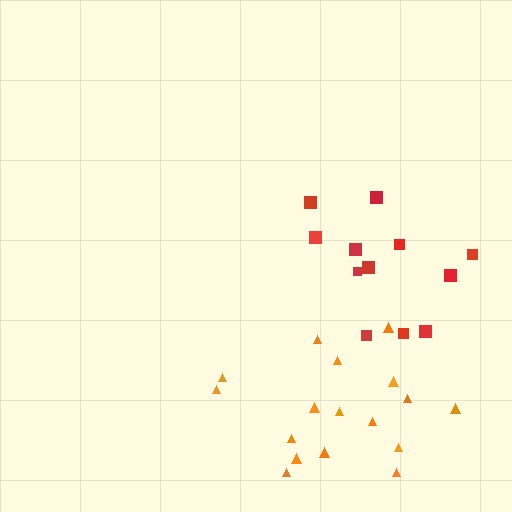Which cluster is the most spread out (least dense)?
Orange.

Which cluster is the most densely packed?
Red.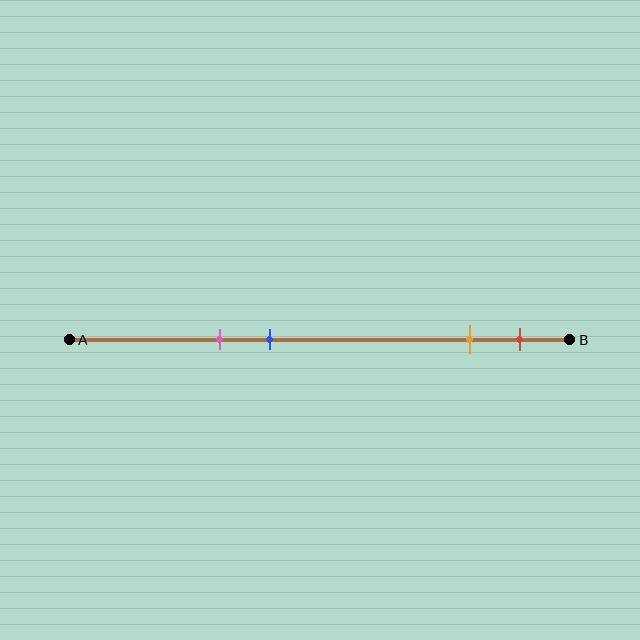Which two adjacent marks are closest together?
The orange and red marks are the closest adjacent pair.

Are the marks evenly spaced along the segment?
No, the marks are not evenly spaced.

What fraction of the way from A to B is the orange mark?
The orange mark is approximately 80% (0.8) of the way from A to B.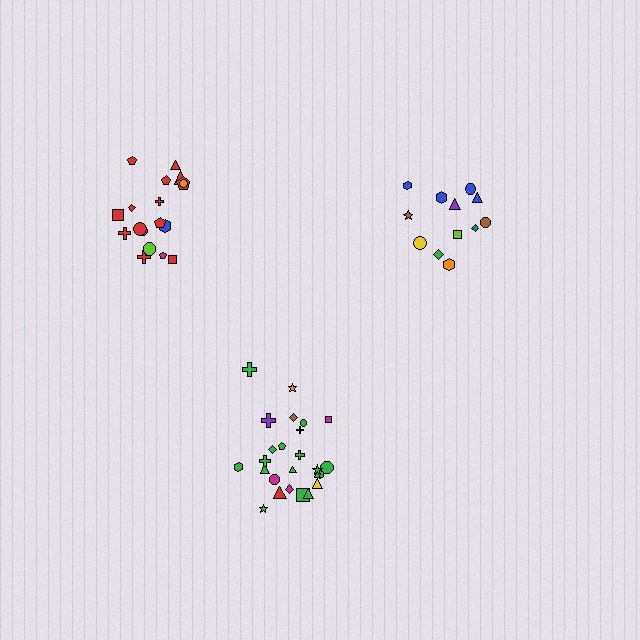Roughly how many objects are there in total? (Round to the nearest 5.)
Roughly 55 objects in total.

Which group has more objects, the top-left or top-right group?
The top-left group.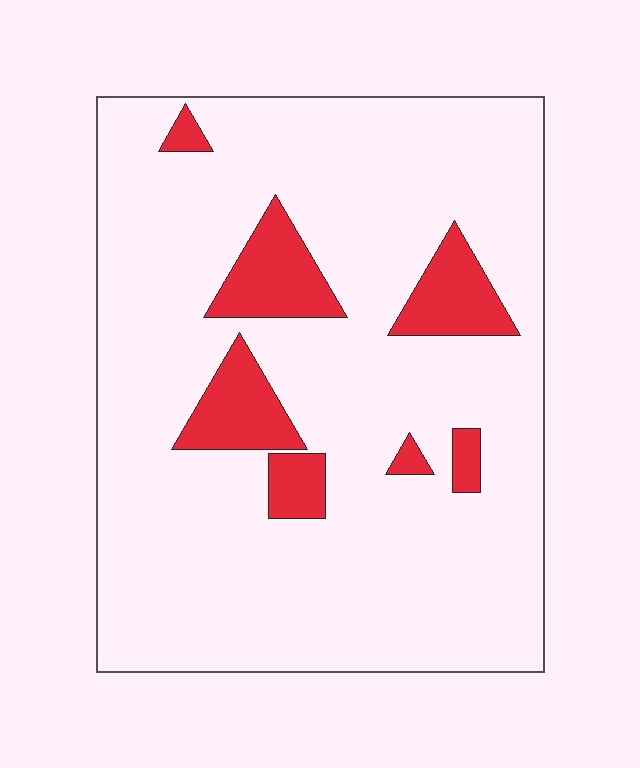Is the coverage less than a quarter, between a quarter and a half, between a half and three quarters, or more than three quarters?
Less than a quarter.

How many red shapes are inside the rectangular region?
7.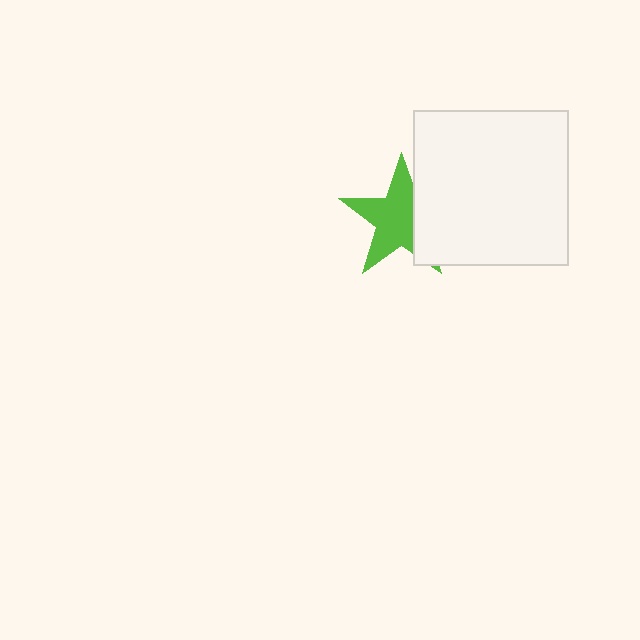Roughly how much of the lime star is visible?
Most of it is visible (roughly 68%).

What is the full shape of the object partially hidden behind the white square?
The partially hidden object is a lime star.